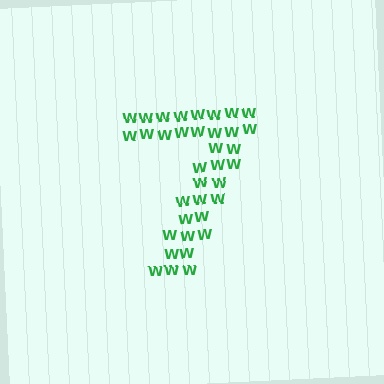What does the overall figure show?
The overall figure shows the digit 7.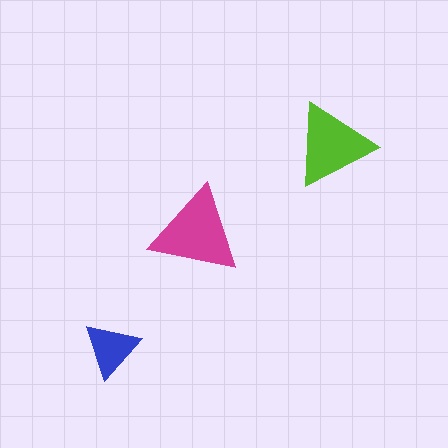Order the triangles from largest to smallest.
the magenta one, the lime one, the blue one.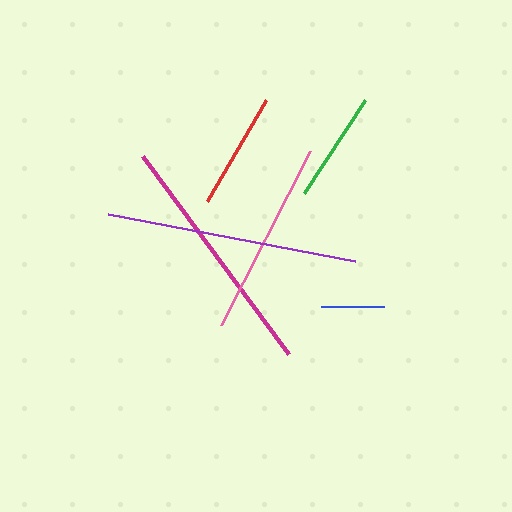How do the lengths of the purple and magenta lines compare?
The purple and magenta lines are approximately the same length.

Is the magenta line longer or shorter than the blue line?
The magenta line is longer than the blue line.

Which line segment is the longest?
The purple line is the longest at approximately 251 pixels.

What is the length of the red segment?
The red segment is approximately 117 pixels long.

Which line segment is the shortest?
The blue line is the shortest at approximately 63 pixels.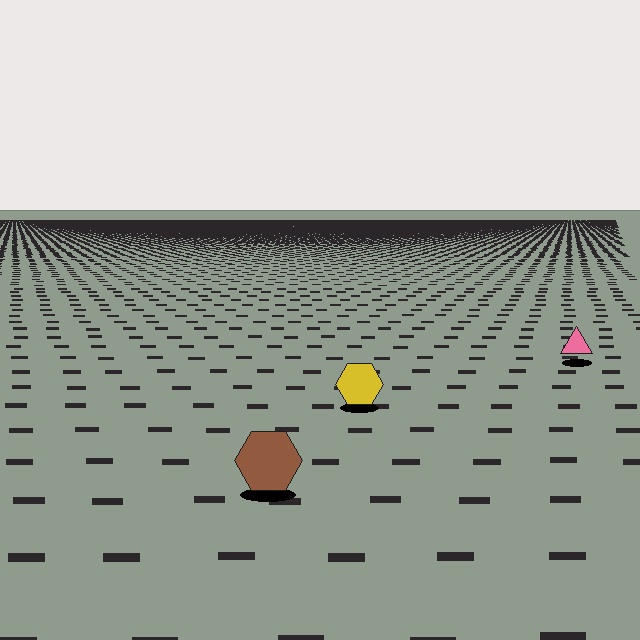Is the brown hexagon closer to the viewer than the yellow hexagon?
Yes. The brown hexagon is closer — you can tell from the texture gradient: the ground texture is coarser near it.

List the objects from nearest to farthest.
From nearest to farthest: the brown hexagon, the yellow hexagon, the pink triangle.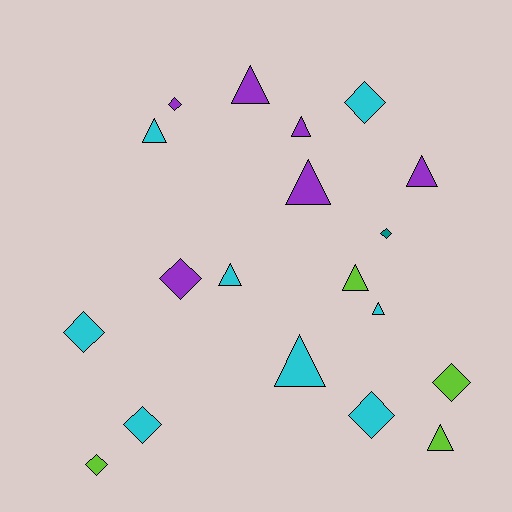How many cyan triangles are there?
There are 4 cyan triangles.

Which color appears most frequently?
Cyan, with 8 objects.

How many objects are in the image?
There are 19 objects.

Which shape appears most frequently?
Triangle, with 10 objects.